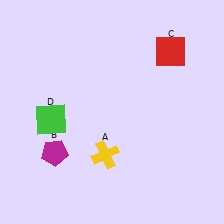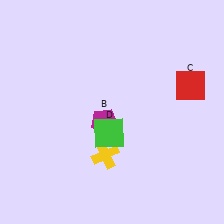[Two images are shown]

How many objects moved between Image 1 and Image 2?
3 objects moved between the two images.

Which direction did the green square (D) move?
The green square (D) moved right.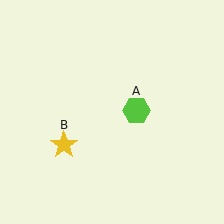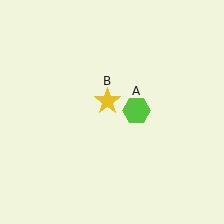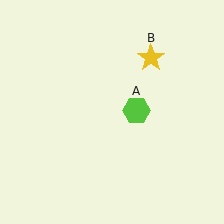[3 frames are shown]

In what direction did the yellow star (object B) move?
The yellow star (object B) moved up and to the right.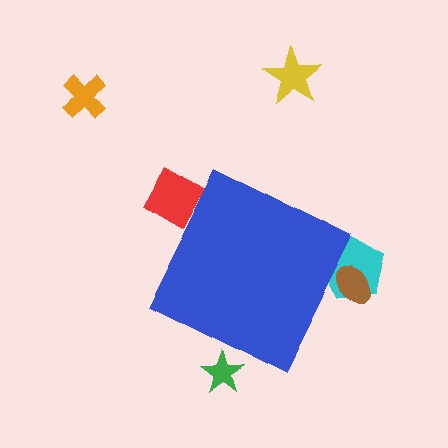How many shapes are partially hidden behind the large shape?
4 shapes are partially hidden.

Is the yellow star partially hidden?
No, the yellow star is fully visible.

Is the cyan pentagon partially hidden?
Yes, the cyan pentagon is partially hidden behind the blue diamond.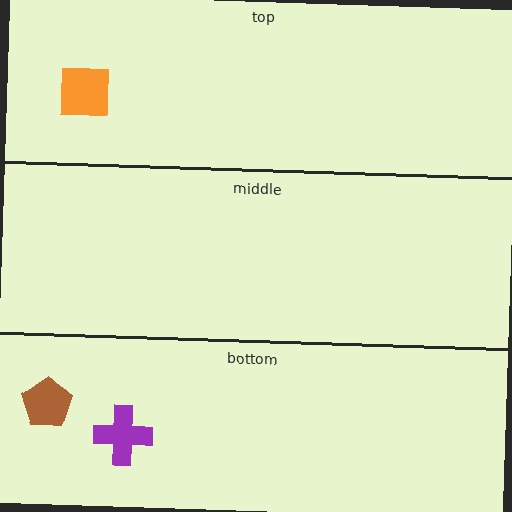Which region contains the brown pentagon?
The bottom region.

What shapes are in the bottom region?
The purple cross, the brown pentagon.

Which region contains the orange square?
The top region.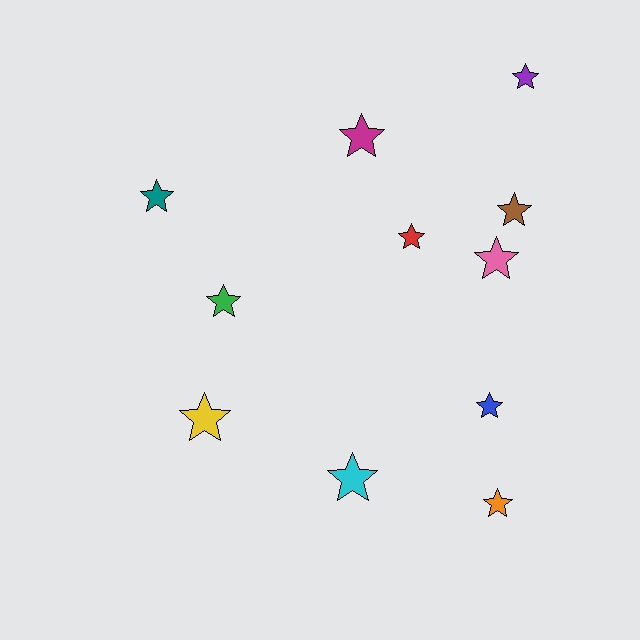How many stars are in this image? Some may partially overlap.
There are 11 stars.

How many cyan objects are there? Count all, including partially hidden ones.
There is 1 cyan object.